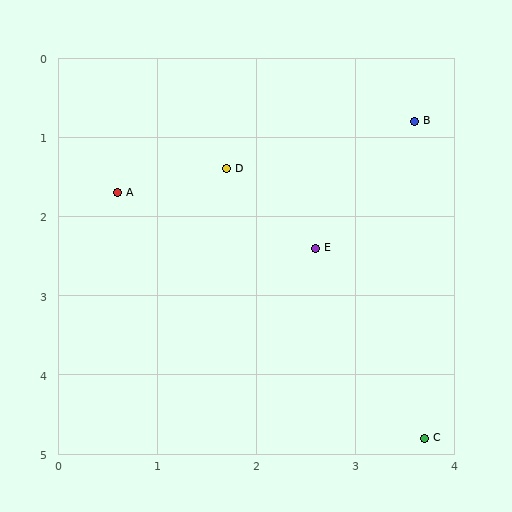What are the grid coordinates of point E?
Point E is at approximately (2.6, 2.4).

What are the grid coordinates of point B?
Point B is at approximately (3.6, 0.8).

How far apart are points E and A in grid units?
Points E and A are about 2.1 grid units apart.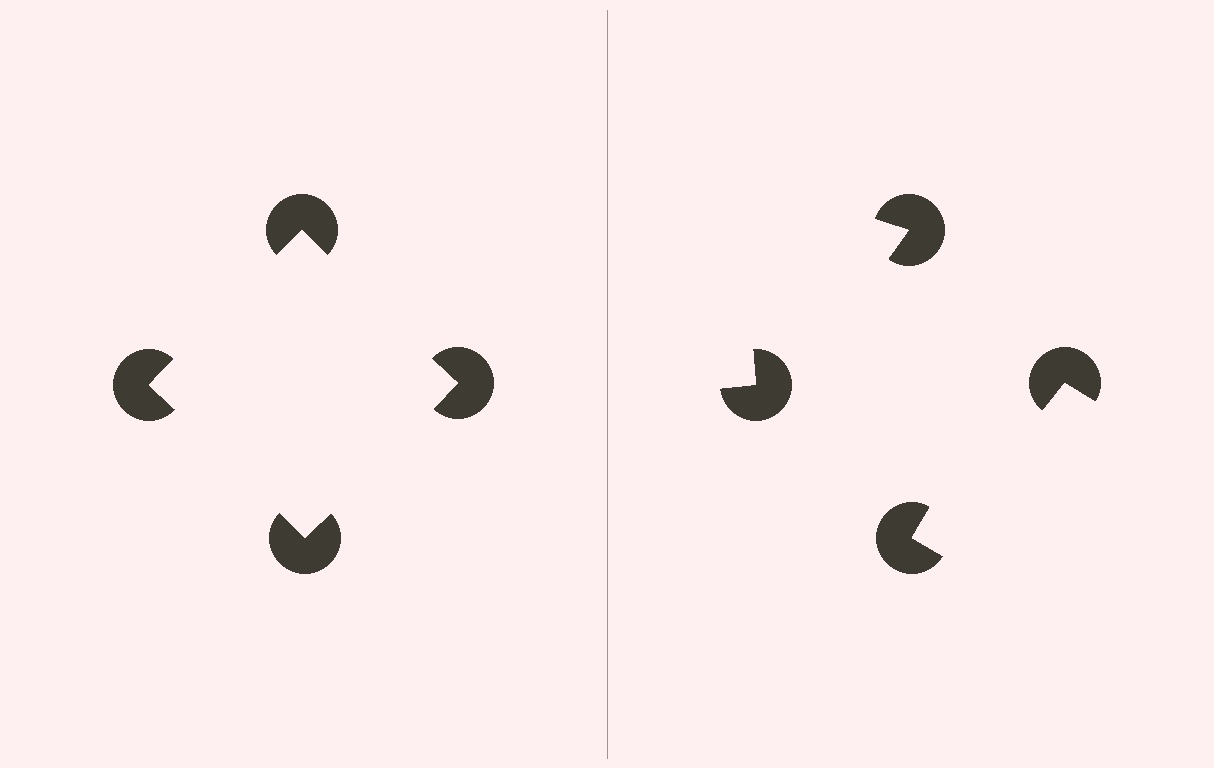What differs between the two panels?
The pac-man discs are positioned identically on both sides; only the wedge orientations differ. On the left they align to a square; on the right they are misaligned.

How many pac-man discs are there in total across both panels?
8 — 4 on each side.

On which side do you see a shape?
An illusory square appears on the left side. On the right side the wedge cuts are rotated, so no coherent shape forms.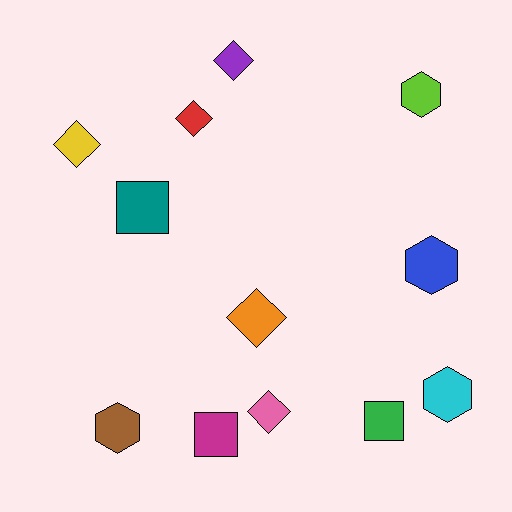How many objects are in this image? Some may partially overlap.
There are 12 objects.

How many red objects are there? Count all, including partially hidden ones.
There is 1 red object.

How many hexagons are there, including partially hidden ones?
There are 4 hexagons.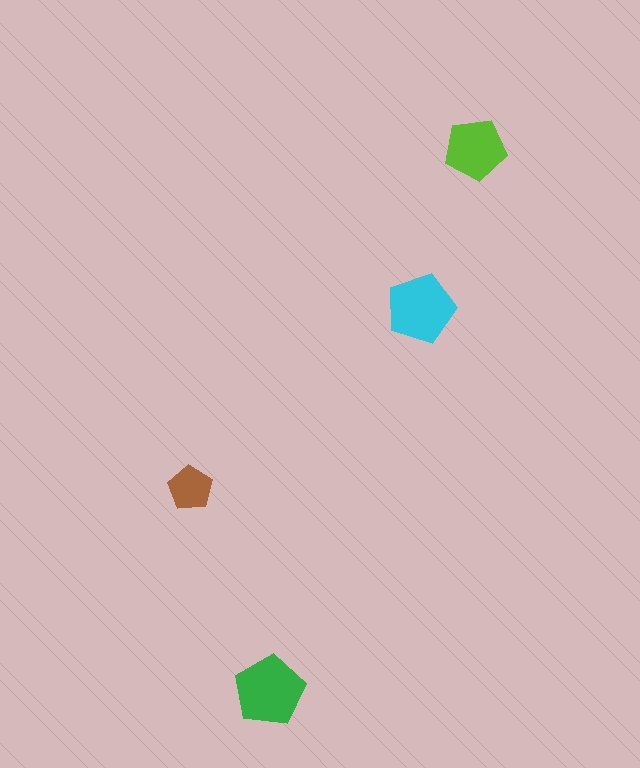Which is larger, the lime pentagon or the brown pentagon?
The lime one.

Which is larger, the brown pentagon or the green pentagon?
The green one.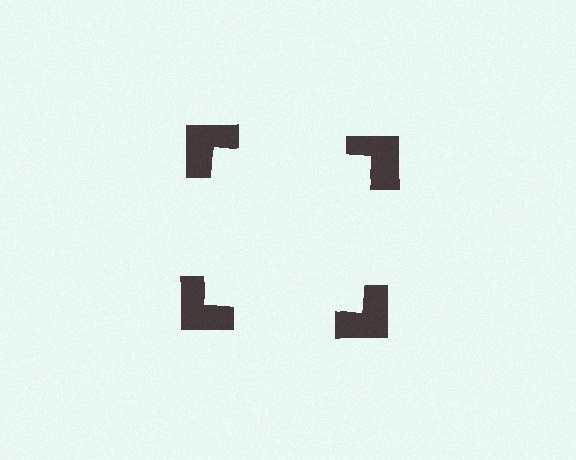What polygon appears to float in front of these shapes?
An illusory square — its edges are inferred from the aligned wedge cuts in the notched squares, not physically drawn.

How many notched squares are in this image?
There are 4 — one at each vertex of the illusory square.